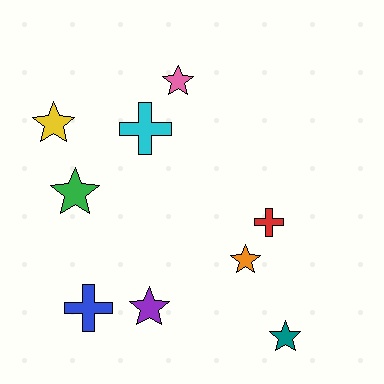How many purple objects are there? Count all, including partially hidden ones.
There is 1 purple object.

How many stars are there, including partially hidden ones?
There are 6 stars.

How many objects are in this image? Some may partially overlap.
There are 9 objects.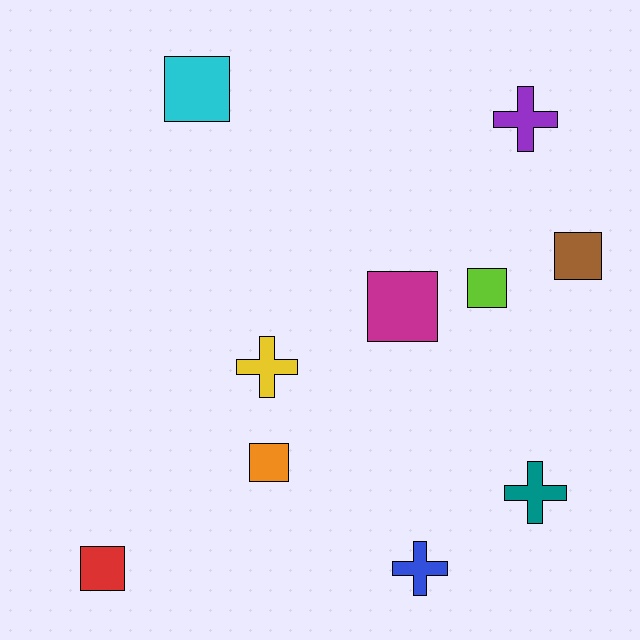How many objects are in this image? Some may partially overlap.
There are 10 objects.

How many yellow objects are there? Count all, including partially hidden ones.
There is 1 yellow object.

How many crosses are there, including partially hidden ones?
There are 4 crosses.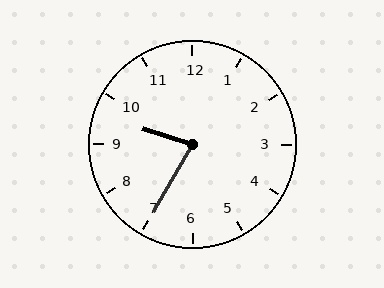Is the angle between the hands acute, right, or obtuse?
It is acute.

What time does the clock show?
9:35.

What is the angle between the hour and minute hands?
Approximately 78 degrees.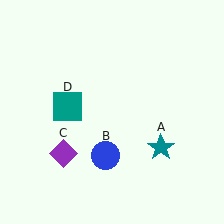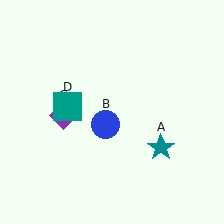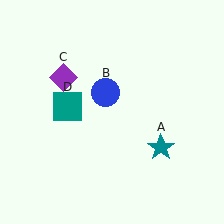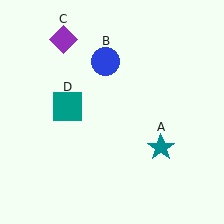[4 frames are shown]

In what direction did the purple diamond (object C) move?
The purple diamond (object C) moved up.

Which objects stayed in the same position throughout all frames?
Teal star (object A) and teal square (object D) remained stationary.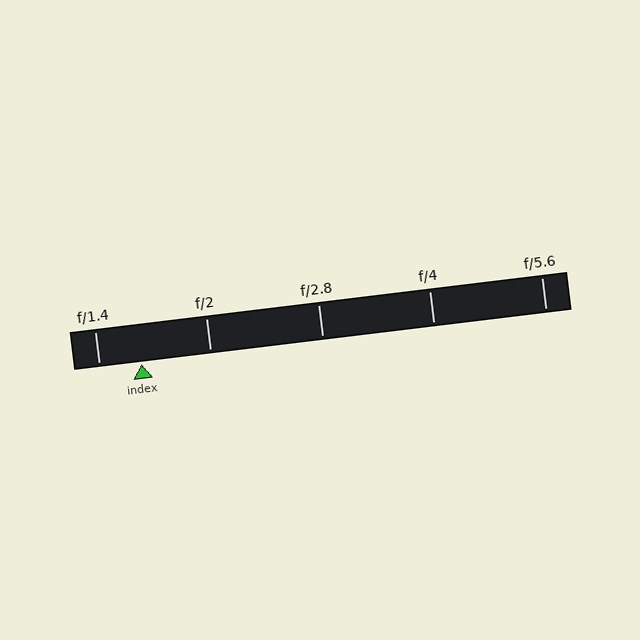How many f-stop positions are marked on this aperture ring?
There are 5 f-stop positions marked.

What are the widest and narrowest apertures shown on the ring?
The widest aperture shown is f/1.4 and the narrowest is f/5.6.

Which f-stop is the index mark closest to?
The index mark is closest to f/1.4.